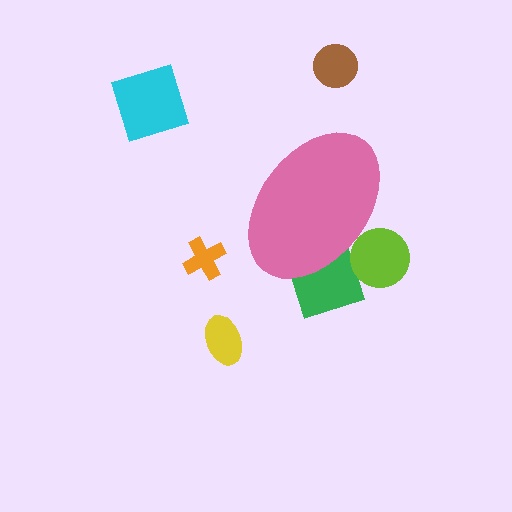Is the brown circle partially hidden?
No, the brown circle is fully visible.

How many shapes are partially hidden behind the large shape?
2 shapes are partially hidden.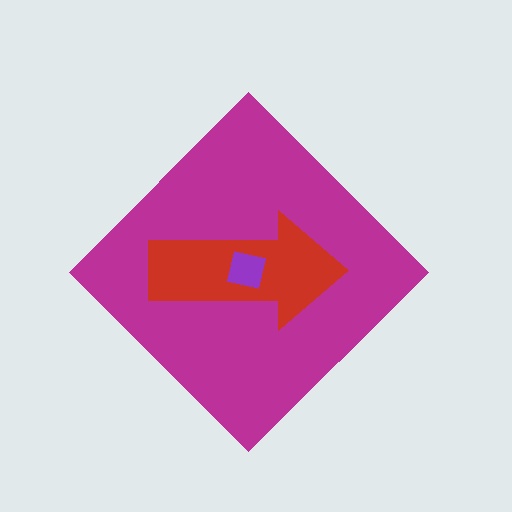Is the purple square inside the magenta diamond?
Yes.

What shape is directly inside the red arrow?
The purple square.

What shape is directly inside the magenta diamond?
The red arrow.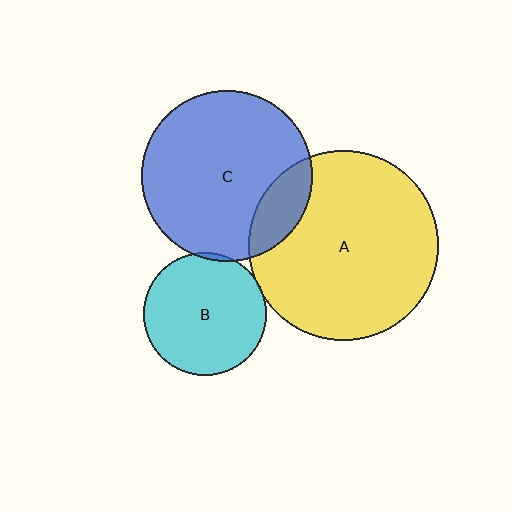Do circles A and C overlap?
Yes.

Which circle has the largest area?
Circle A (yellow).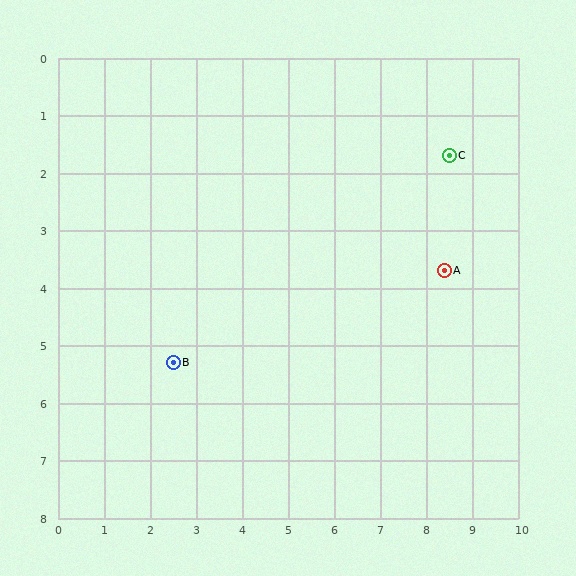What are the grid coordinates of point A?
Point A is at approximately (8.4, 3.7).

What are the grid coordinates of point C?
Point C is at approximately (8.5, 1.7).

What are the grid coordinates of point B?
Point B is at approximately (2.5, 5.3).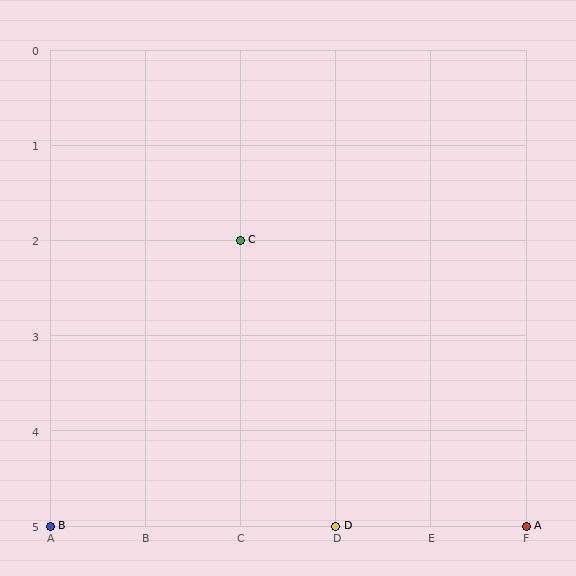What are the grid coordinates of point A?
Point A is at grid coordinates (F, 5).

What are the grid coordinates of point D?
Point D is at grid coordinates (D, 5).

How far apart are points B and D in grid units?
Points B and D are 3 columns apart.